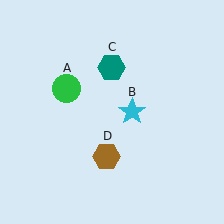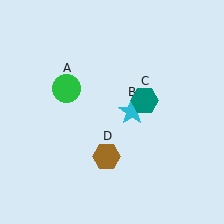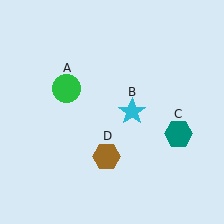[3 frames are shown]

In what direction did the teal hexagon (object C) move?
The teal hexagon (object C) moved down and to the right.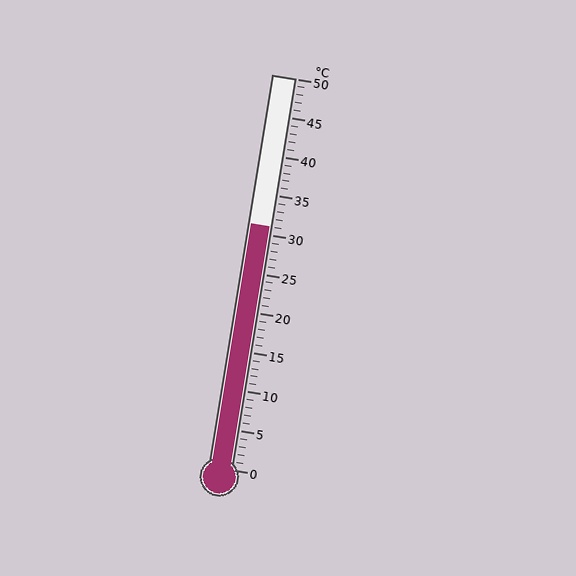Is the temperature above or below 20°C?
The temperature is above 20°C.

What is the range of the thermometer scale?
The thermometer scale ranges from 0°C to 50°C.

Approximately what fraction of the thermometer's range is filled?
The thermometer is filled to approximately 60% of its range.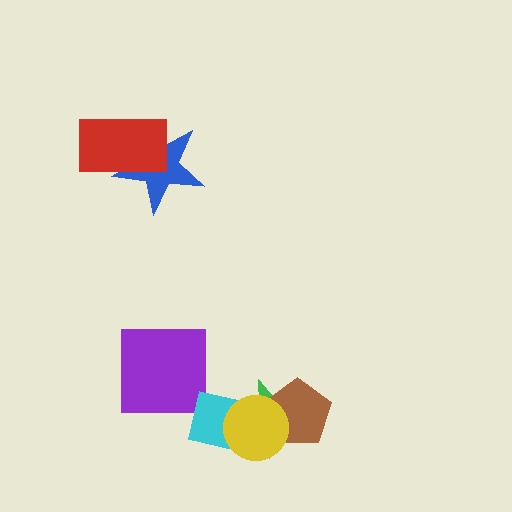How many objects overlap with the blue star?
1 object overlaps with the blue star.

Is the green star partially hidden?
Yes, it is partially covered by another shape.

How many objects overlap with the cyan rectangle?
3 objects overlap with the cyan rectangle.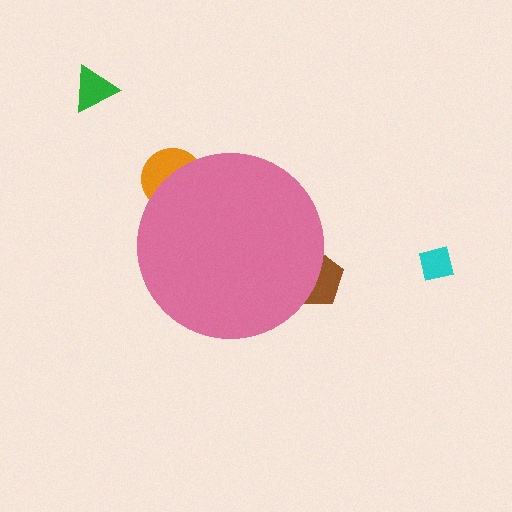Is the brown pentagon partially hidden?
Yes, the brown pentagon is partially hidden behind the pink circle.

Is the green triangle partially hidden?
No, the green triangle is fully visible.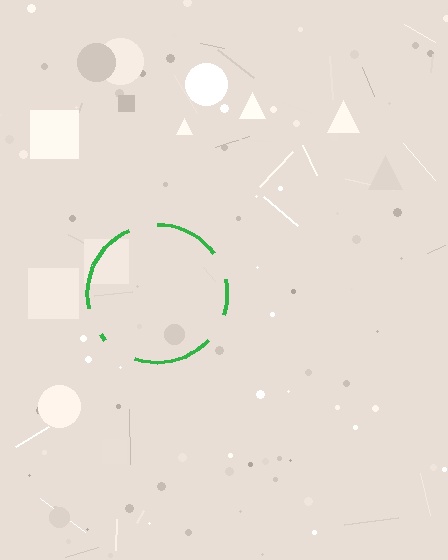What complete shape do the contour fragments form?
The contour fragments form a circle.